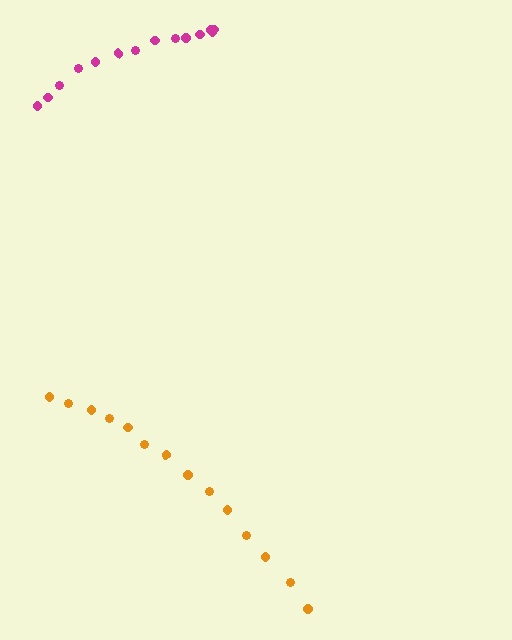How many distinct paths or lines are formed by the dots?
There are 2 distinct paths.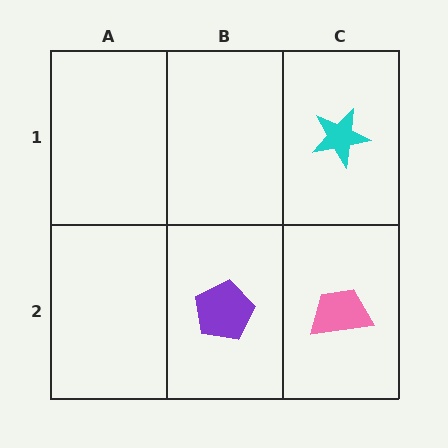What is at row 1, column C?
A cyan star.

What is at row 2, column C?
A pink trapezoid.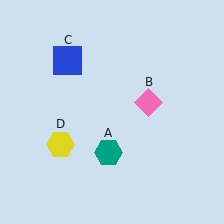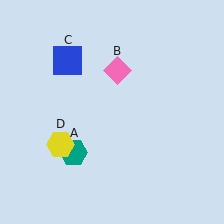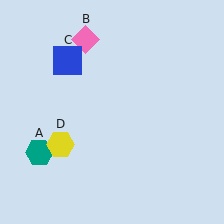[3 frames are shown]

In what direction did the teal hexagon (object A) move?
The teal hexagon (object A) moved left.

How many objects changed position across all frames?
2 objects changed position: teal hexagon (object A), pink diamond (object B).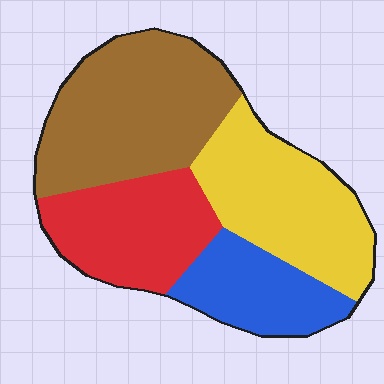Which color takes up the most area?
Brown, at roughly 35%.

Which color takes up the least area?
Blue, at roughly 15%.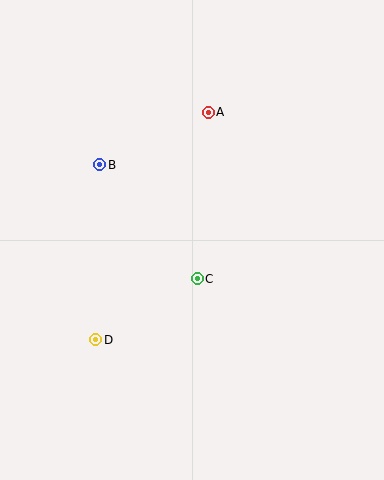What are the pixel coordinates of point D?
Point D is at (96, 340).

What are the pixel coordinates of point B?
Point B is at (100, 165).